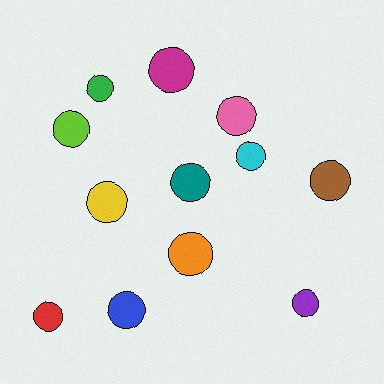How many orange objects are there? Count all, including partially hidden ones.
There is 1 orange object.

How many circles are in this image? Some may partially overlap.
There are 12 circles.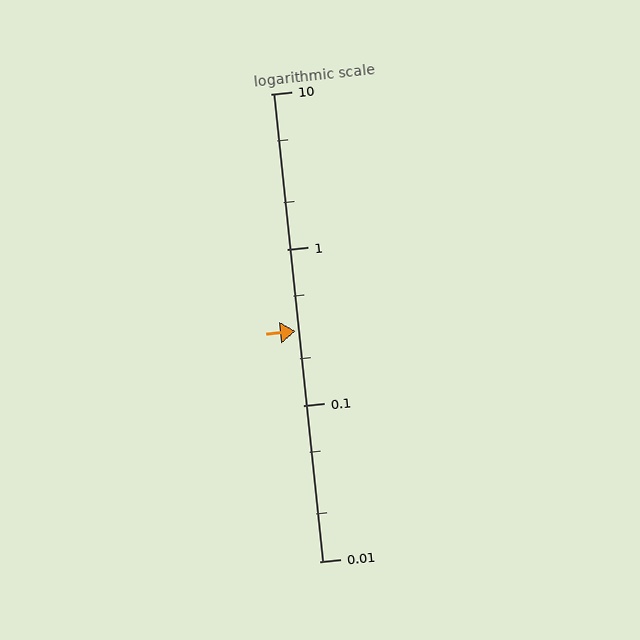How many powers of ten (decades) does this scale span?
The scale spans 3 decades, from 0.01 to 10.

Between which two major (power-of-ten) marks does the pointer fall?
The pointer is between 0.1 and 1.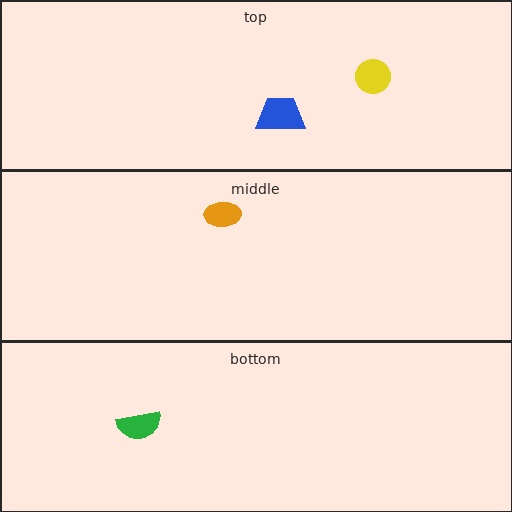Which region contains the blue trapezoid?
The top region.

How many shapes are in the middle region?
1.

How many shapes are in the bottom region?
1.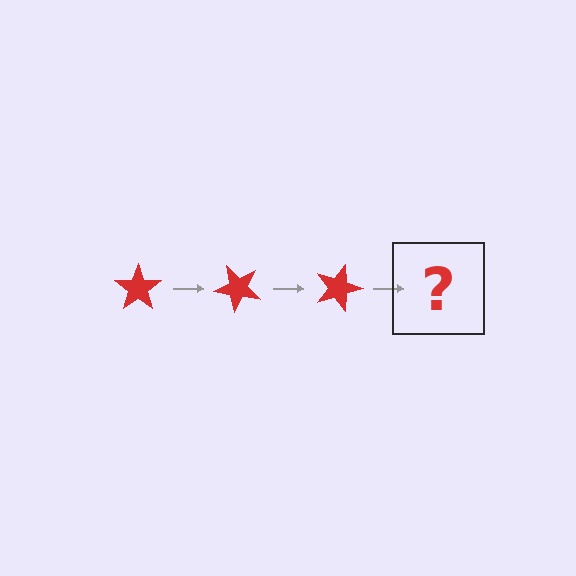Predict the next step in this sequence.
The next step is a red star rotated 135 degrees.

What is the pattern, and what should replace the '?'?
The pattern is that the star rotates 45 degrees each step. The '?' should be a red star rotated 135 degrees.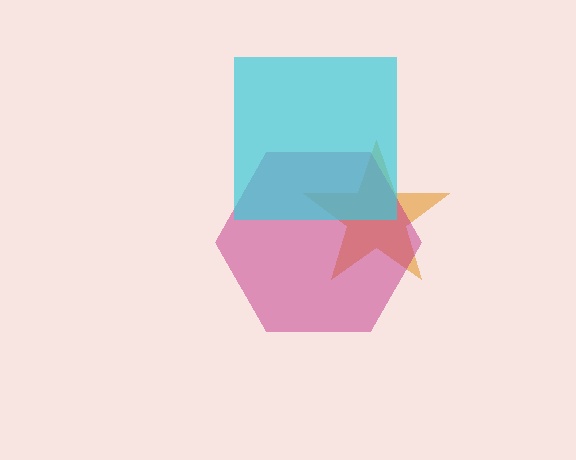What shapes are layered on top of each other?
The layered shapes are: an orange star, a magenta hexagon, a cyan square.